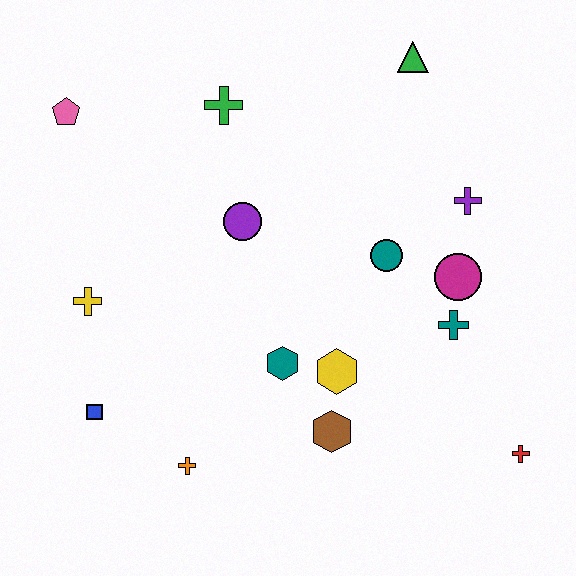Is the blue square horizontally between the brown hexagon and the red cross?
No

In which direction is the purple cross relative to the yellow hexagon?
The purple cross is above the yellow hexagon.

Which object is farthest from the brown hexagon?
The pink pentagon is farthest from the brown hexagon.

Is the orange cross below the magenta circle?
Yes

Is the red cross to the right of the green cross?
Yes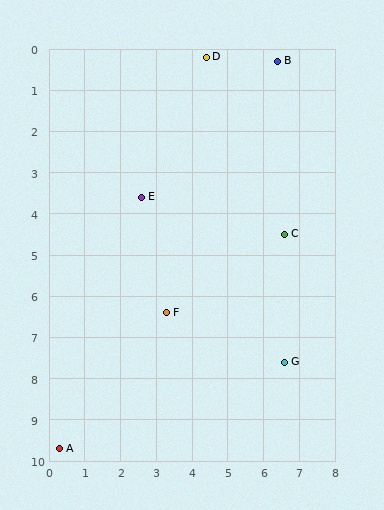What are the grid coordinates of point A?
Point A is at approximately (0.3, 9.7).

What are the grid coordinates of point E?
Point E is at approximately (2.6, 3.6).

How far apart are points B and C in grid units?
Points B and C are about 4.2 grid units apart.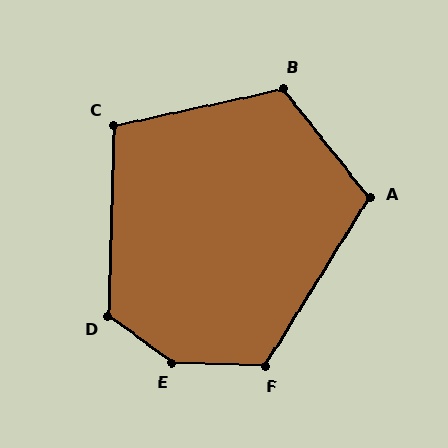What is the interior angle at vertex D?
Approximately 125 degrees (obtuse).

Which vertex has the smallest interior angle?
C, at approximately 104 degrees.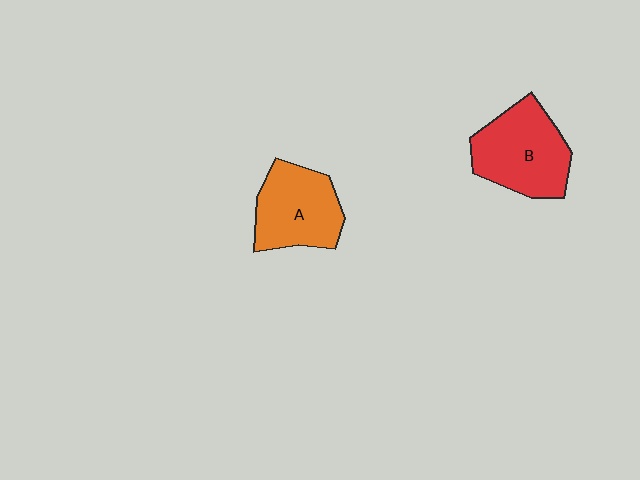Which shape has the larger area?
Shape B (red).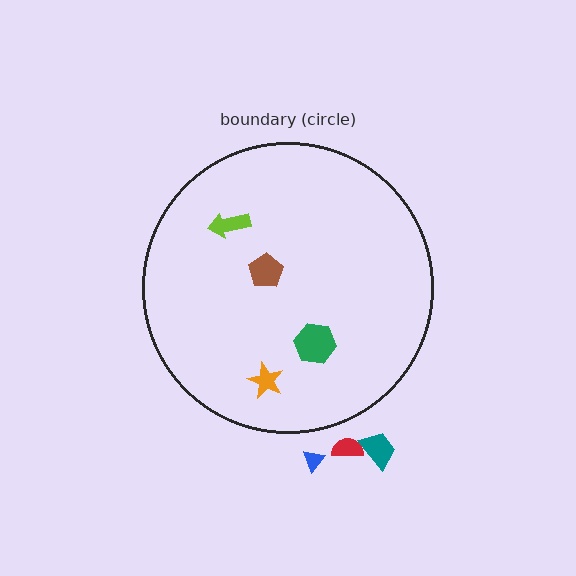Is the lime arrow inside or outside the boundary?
Inside.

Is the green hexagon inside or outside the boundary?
Inside.